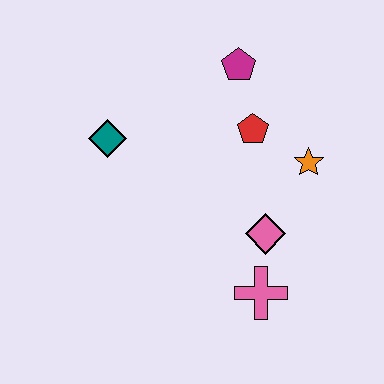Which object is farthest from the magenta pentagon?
The pink cross is farthest from the magenta pentagon.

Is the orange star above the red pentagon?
No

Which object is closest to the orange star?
The red pentagon is closest to the orange star.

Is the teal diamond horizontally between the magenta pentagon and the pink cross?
No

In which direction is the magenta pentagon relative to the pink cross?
The magenta pentagon is above the pink cross.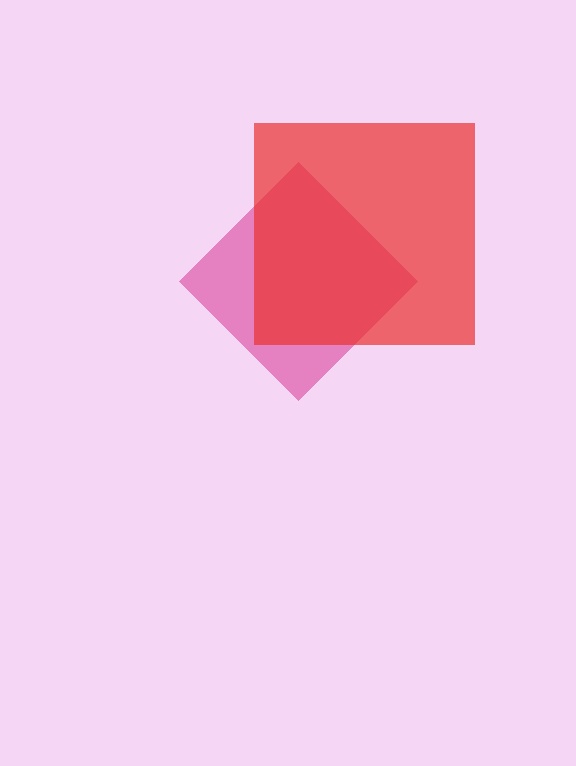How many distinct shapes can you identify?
There are 2 distinct shapes: a magenta diamond, a red square.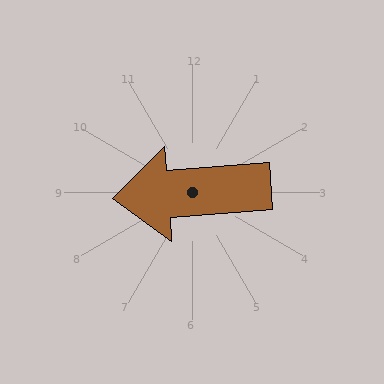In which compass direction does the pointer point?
West.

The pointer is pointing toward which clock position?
Roughly 9 o'clock.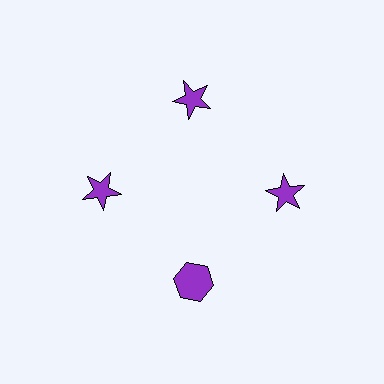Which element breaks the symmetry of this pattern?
The purple hexagon at roughly the 6 o'clock position breaks the symmetry. All other shapes are purple stars.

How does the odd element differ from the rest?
It has a different shape: hexagon instead of star.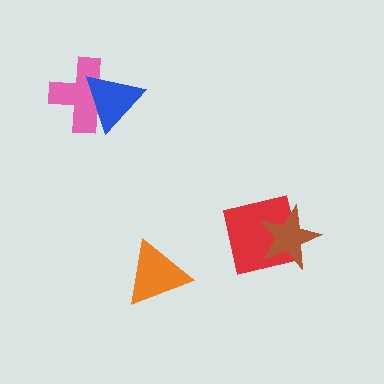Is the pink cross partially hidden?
Yes, it is partially covered by another shape.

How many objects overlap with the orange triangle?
0 objects overlap with the orange triangle.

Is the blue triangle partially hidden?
No, no other shape covers it.